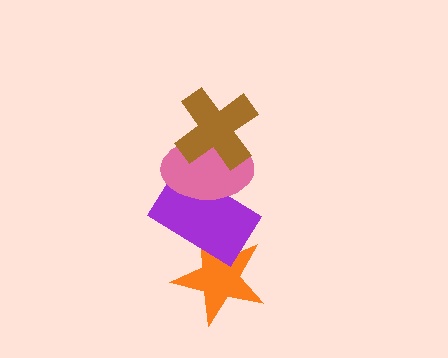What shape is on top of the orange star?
The purple rectangle is on top of the orange star.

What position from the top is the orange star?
The orange star is 4th from the top.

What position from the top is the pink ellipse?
The pink ellipse is 2nd from the top.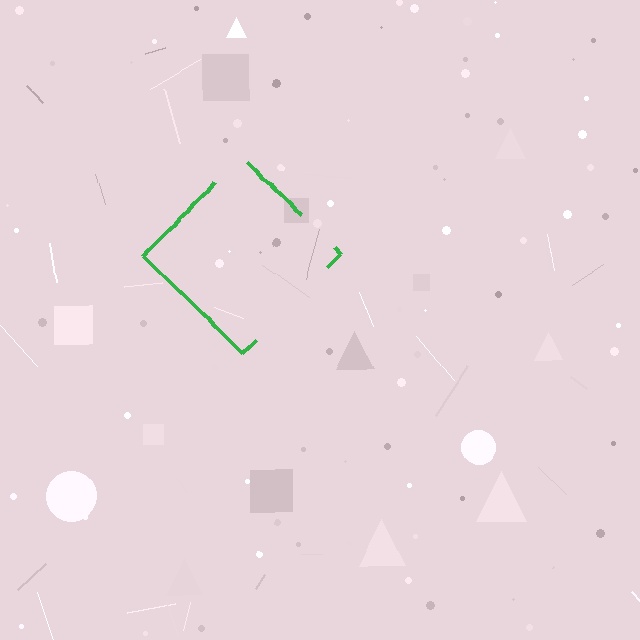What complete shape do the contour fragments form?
The contour fragments form a diamond.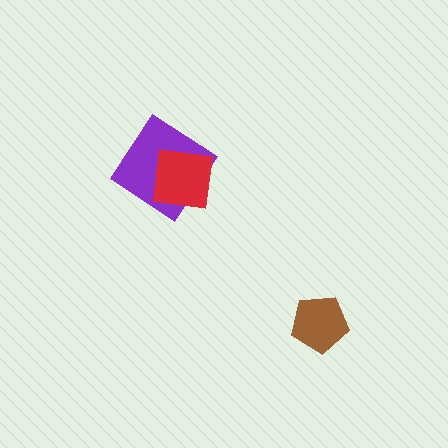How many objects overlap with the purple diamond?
1 object overlaps with the purple diamond.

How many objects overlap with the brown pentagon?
0 objects overlap with the brown pentagon.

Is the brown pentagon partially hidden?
No, no other shape covers it.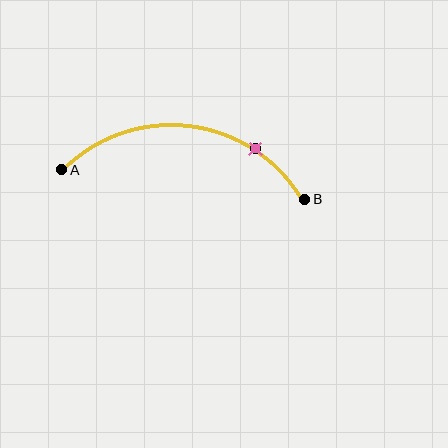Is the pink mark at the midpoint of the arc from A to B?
No. The pink mark lies on the arc but is closer to endpoint B. The arc midpoint would be at the point on the curve equidistant along the arc from both A and B.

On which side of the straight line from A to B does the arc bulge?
The arc bulges above the straight line connecting A and B.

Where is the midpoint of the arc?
The arc midpoint is the point on the curve farthest from the straight line joining A and B. It sits above that line.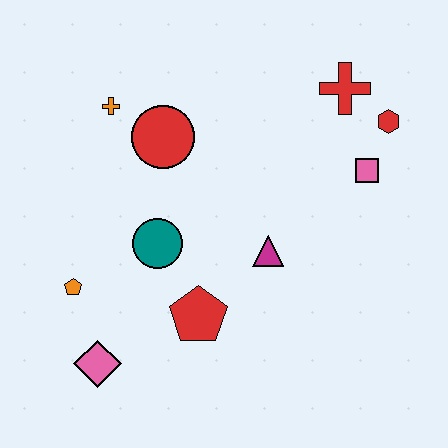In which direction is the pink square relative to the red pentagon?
The pink square is to the right of the red pentagon.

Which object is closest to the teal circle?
The red pentagon is closest to the teal circle.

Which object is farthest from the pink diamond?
The red hexagon is farthest from the pink diamond.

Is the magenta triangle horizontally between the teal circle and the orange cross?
No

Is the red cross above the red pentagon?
Yes